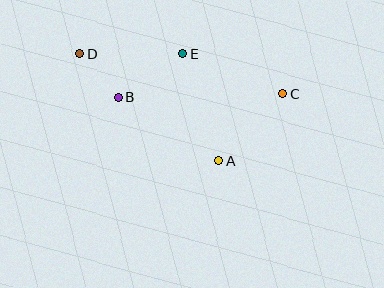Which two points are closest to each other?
Points B and D are closest to each other.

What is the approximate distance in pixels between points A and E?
The distance between A and E is approximately 112 pixels.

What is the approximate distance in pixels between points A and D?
The distance between A and D is approximately 175 pixels.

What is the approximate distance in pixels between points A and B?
The distance between A and B is approximately 119 pixels.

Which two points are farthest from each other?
Points C and D are farthest from each other.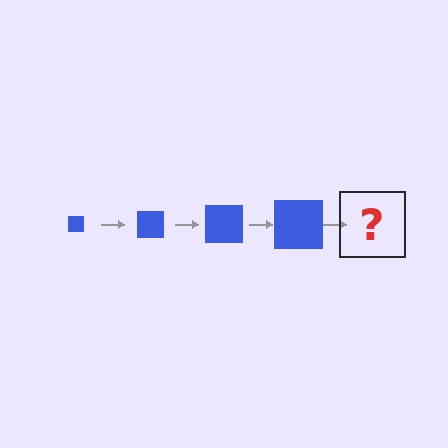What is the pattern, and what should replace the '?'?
The pattern is that the square gets progressively larger each step. The '?' should be a blue square, larger than the previous one.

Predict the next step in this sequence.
The next step is a blue square, larger than the previous one.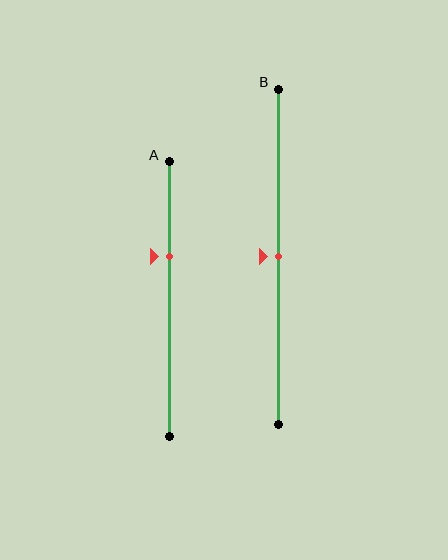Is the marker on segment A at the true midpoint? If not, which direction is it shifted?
No, the marker on segment A is shifted upward by about 16% of the segment length.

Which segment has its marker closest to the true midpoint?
Segment B has its marker closest to the true midpoint.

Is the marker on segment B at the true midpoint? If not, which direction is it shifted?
Yes, the marker on segment B is at the true midpoint.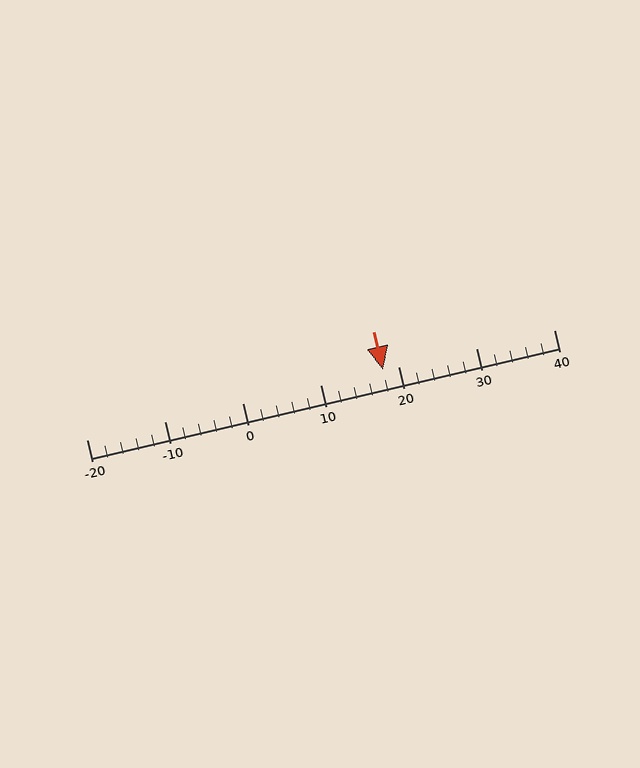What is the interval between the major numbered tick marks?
The major tick marks are spaced 10 units apart.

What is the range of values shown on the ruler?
The ruler shows values from -20 to 40.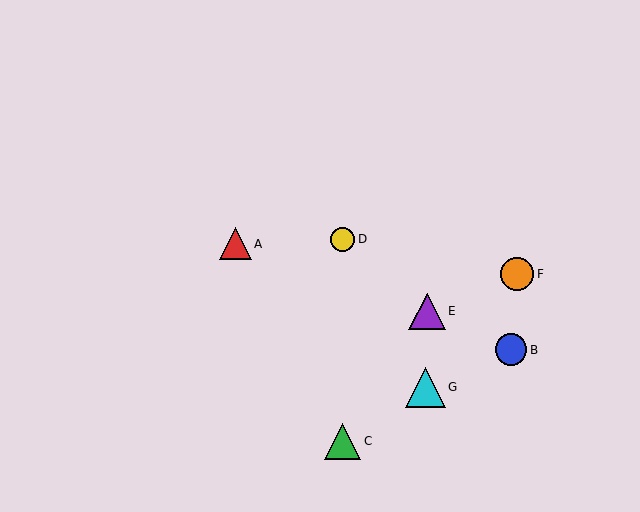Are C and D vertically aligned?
Yes, both are at x≈343.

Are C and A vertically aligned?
No, C is at x≈343 and A is at x≈235.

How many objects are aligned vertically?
2 objects (C, D) are aligned vertically.